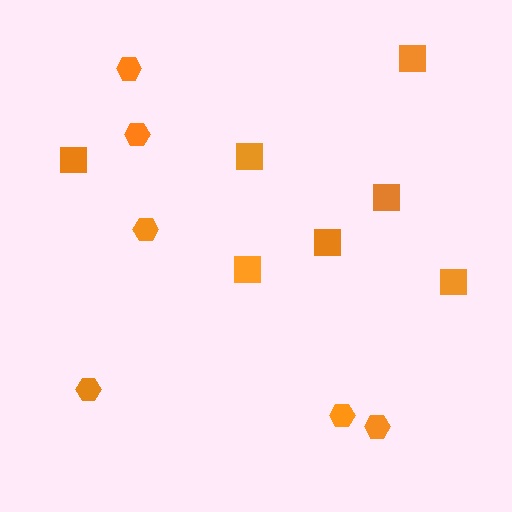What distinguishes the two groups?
There are 2 groups: one group of hexagons (6) and one group of squares (7).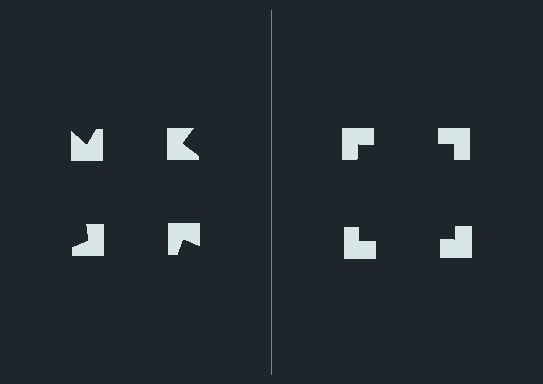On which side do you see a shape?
An illusory square appears on the right side. On the left side the wedge cuts are rotated, so no coherent shape forms.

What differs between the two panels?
The notched squares are positioned identically on both sides; only the wedge orientations differ. On the right they align to a square; on the left they are misaligned.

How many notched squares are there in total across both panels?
8 — 4 on each side.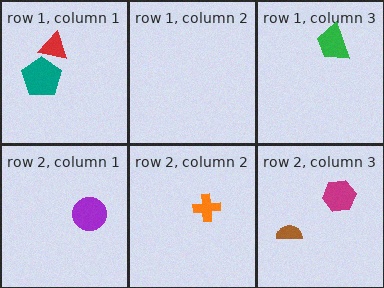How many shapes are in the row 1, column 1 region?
2.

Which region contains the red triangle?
The row 1, column 1 region.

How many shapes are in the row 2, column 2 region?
1.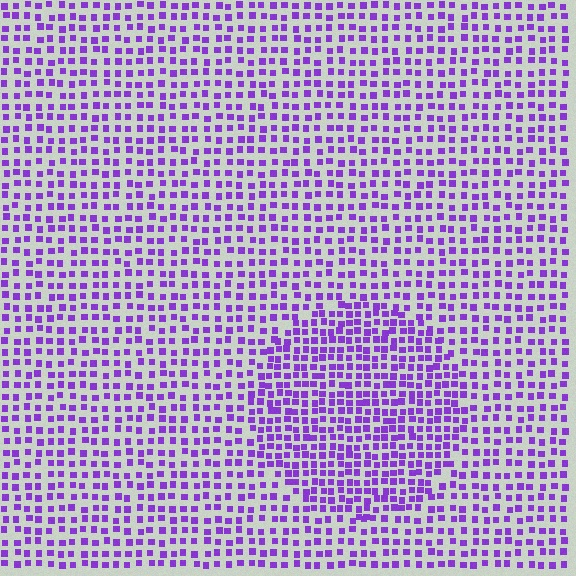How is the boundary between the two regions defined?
The boundary is defined by a change in element density (approximately 1.6x ratio). All elements are the same color, size, and shape.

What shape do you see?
I see a circle.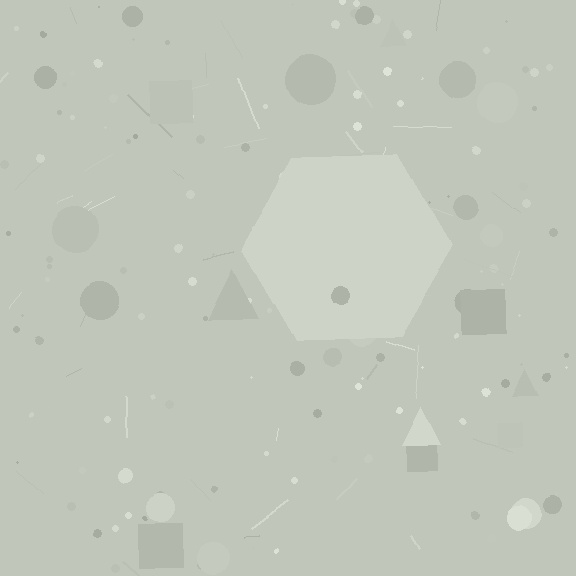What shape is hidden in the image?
A hexagon is hidden in the image.